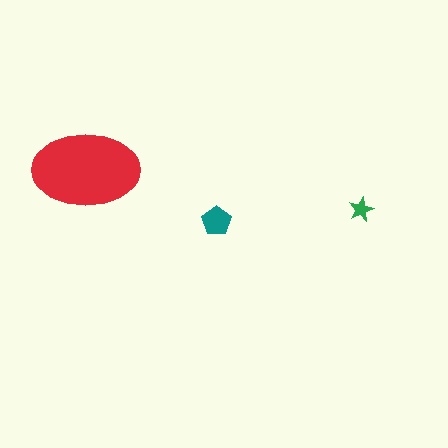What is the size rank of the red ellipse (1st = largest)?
1st.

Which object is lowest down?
The teal pentagon is bottommost.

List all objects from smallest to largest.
The green star, the teal pentagon, the red ellipse.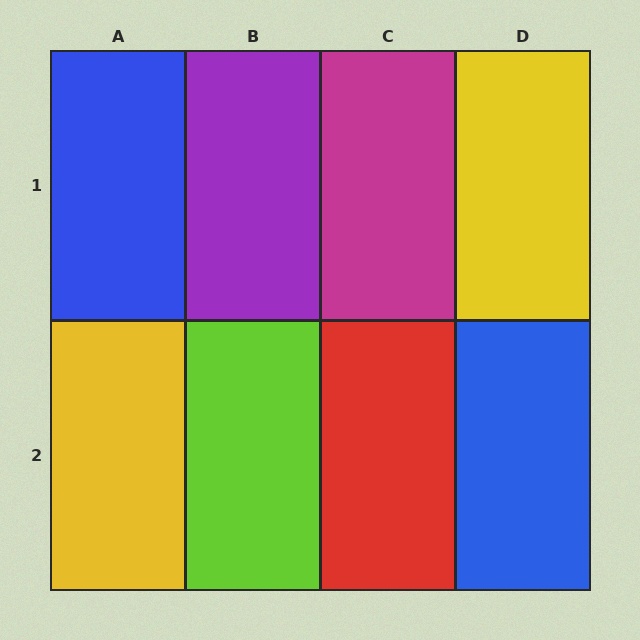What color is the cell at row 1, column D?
Yellow.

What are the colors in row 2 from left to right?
Yellow, lime, red, blue.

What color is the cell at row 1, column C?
Magenta.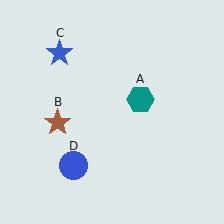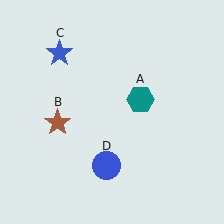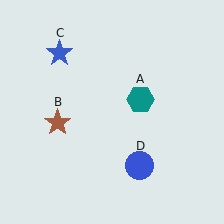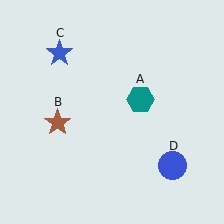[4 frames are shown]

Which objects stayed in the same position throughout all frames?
Teal hexagon (object A) and brown star (object B) and blue star (object C) remained stationary.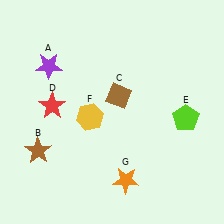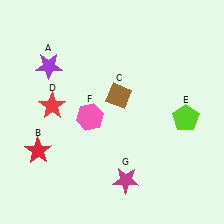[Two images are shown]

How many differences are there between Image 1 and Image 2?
There are 3 differences between the two images.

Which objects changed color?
B changed from brown to red. F changed from yellow to pink. G changed from orange to magenta.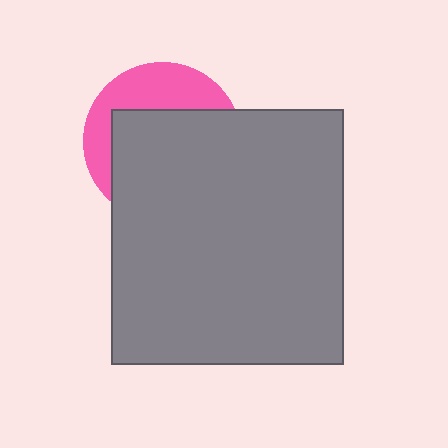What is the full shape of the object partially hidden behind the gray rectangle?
The partially hidden object is a pink circle.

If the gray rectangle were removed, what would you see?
You would see the complete pink circle.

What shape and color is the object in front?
The object in front is a gray rectangle.